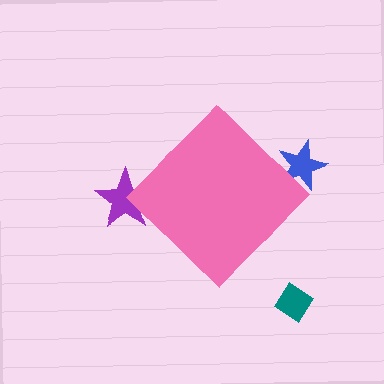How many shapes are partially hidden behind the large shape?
2 shapes are partially hidden.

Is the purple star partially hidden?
Yes, the purple star is partially hidden behind the pink diamond.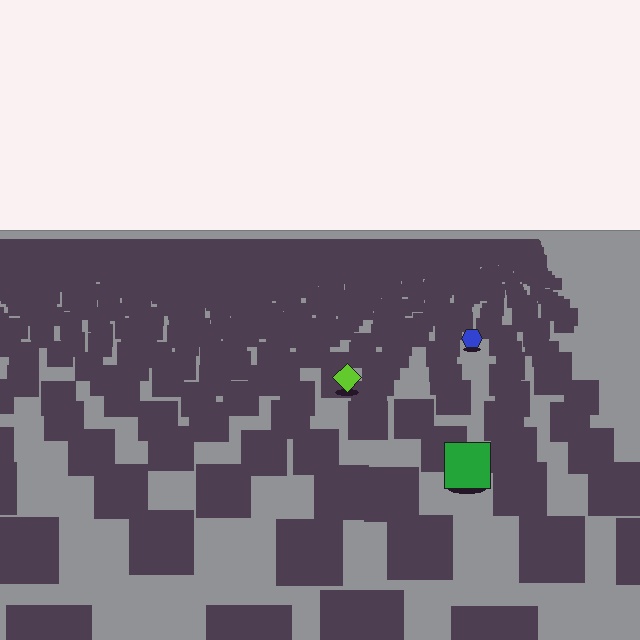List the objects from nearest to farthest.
From nearest to farthest: the green square, the lime diamond, the blue hexagon.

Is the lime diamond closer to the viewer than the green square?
No. The green square is closer — you can tell from the texture gradient: the ground texture is coarser near it.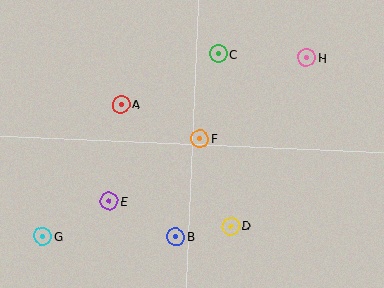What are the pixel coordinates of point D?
Point D is at (231, 226).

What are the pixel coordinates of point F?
Point F is at (200, 139).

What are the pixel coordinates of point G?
Point G is at (43, 237).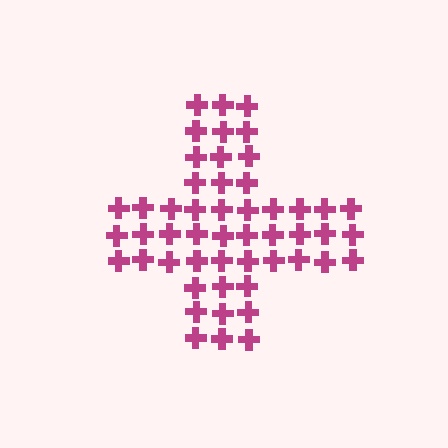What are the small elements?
The small elements are crosses.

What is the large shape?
The large shape is a cross.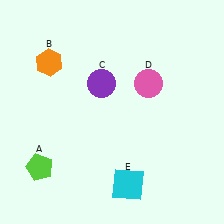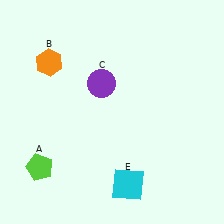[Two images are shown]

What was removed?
The pink circle (D) was removed in Image 2.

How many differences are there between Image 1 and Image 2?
There is 1 difference between the two images.